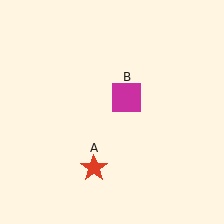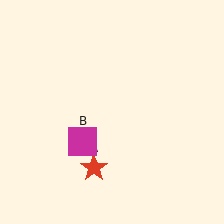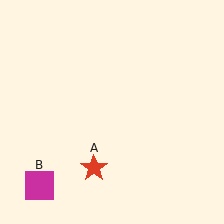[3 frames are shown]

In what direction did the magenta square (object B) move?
The magenta square (object B) moved down and to the left.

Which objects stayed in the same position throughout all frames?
Red star (object A) remained stationary.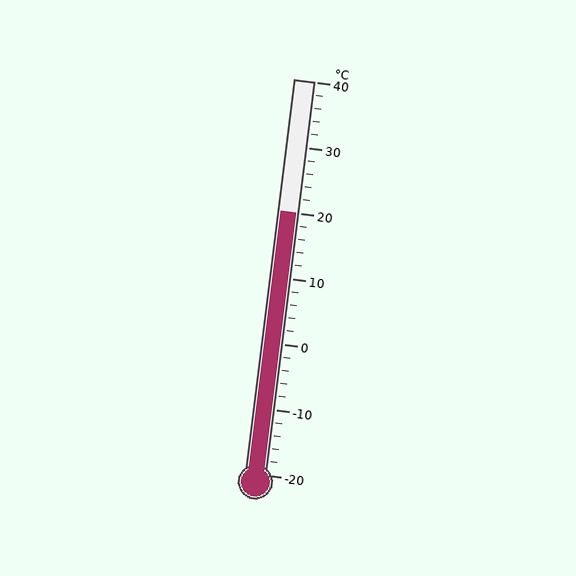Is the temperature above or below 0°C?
The temperature is above 0°C.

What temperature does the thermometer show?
The thermometer shows approximately 20°C.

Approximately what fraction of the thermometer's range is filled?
The thermometer is filled to approximately 65% of its range.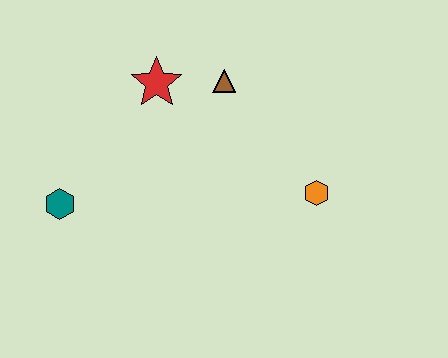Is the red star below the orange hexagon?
No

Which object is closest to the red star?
The brown triangle is closest to the red star.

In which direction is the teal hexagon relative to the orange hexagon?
The teal hexagon is to the left of the orange hexagon.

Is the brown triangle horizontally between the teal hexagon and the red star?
No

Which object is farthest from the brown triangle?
The teal hexagon is farthest from the brown triangle.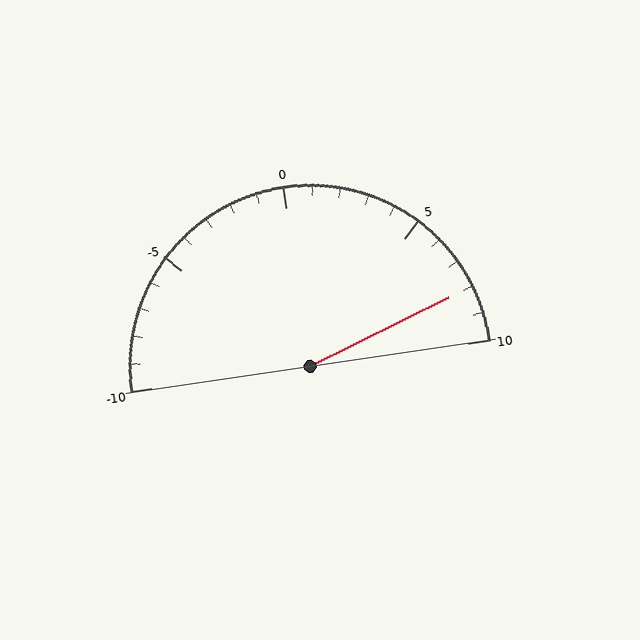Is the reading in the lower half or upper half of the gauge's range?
The reading is in the upper half of the range (-10 to 10).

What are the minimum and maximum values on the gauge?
The gauge ranges from -10 to 10.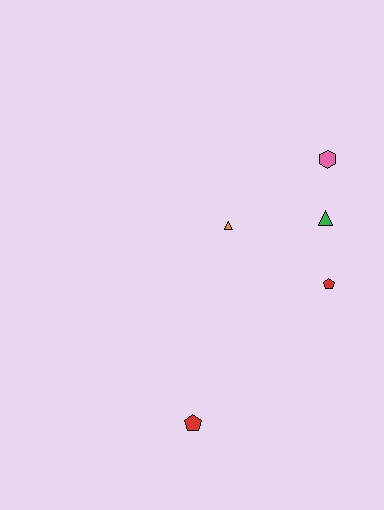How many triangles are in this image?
There are 2 triangles.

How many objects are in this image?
There are 5 objects.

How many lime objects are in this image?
There are no lime objects.